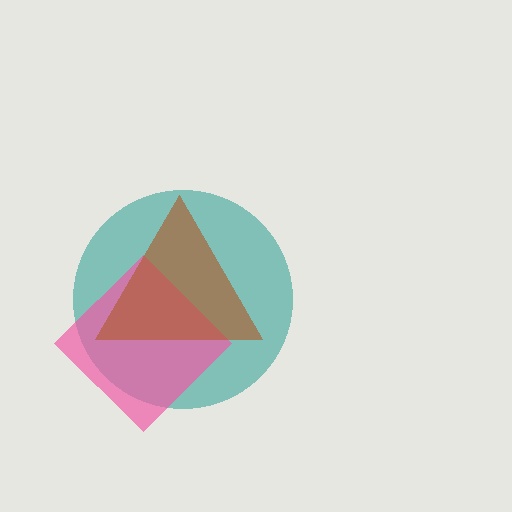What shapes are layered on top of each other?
The layered shapes are: a teal circle, a pink diamond, a brown triangle.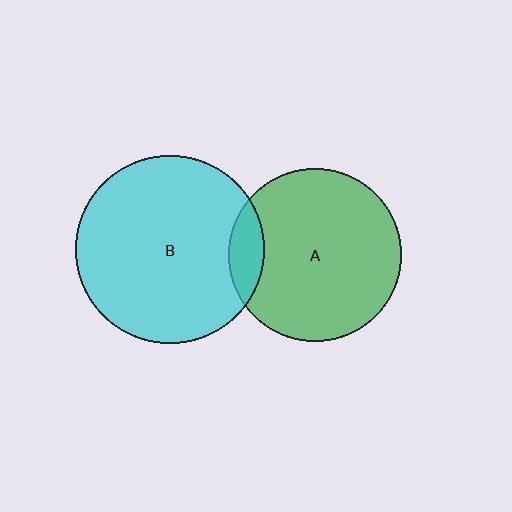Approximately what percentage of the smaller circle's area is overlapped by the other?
Approximately 10%.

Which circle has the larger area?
Circle B (cyan).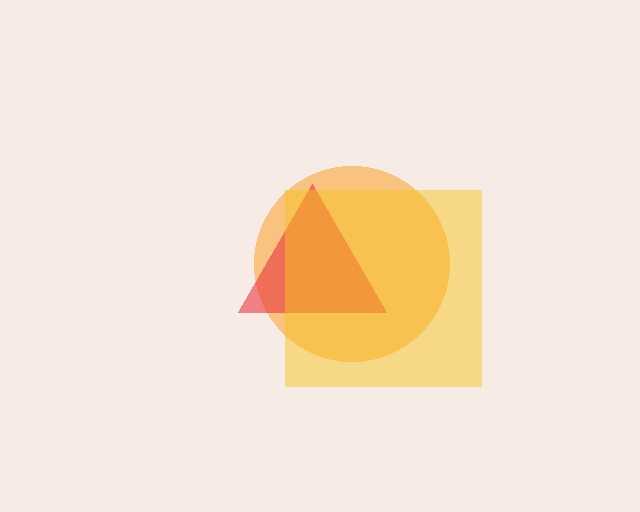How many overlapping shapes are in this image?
There are 3 overlapping shapes in the image.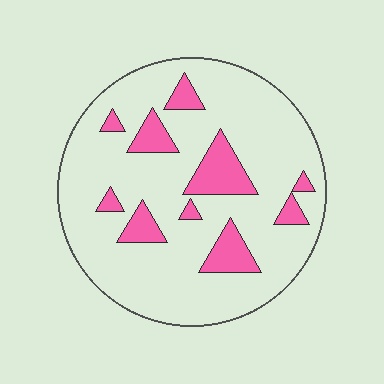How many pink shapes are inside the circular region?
10.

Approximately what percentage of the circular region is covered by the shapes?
Approximately 15%.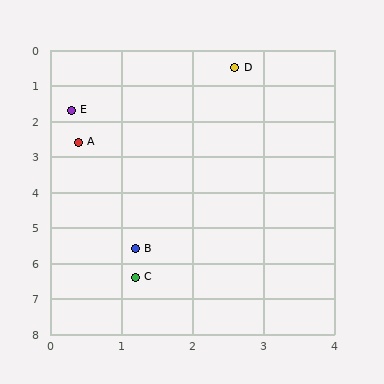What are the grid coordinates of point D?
Point D is at approximately (2.6, 0.5).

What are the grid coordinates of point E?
Point E is at approximately (0.3, 1.7).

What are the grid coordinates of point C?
Point C is at approximately (1.2, 6.4).